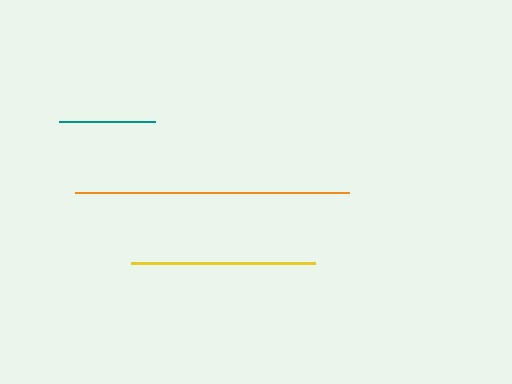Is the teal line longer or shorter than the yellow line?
The yellow line is longer than the teal line.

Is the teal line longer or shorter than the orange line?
The orange line is longer than the teal line.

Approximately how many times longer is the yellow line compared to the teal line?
The yellow line is approximately 1.9 times the length of the teal line.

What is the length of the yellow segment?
The yellow segment is approximately 184 pixels long.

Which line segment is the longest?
The orange line is the longest at approximately 274 pixels.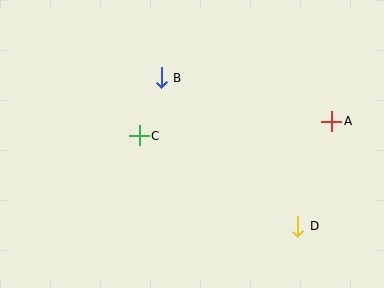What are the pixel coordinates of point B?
Point B is at (161, 78).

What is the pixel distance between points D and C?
The distance between D and C is 182 pixels.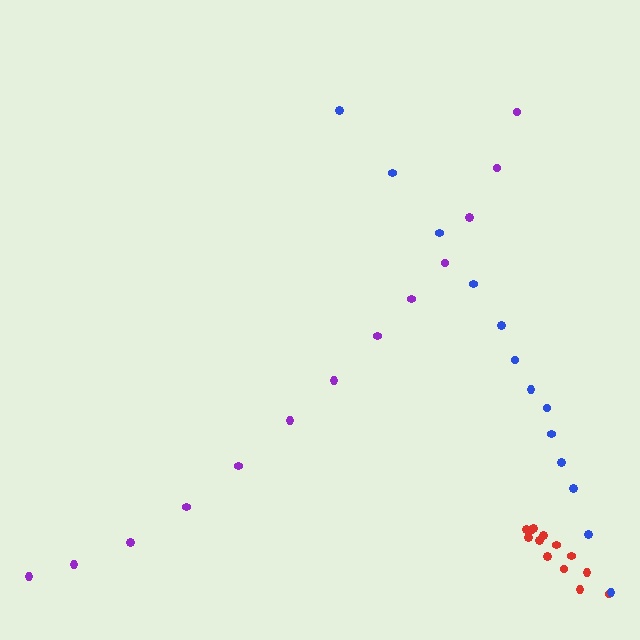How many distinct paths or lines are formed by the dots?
There are 3 distinct paths.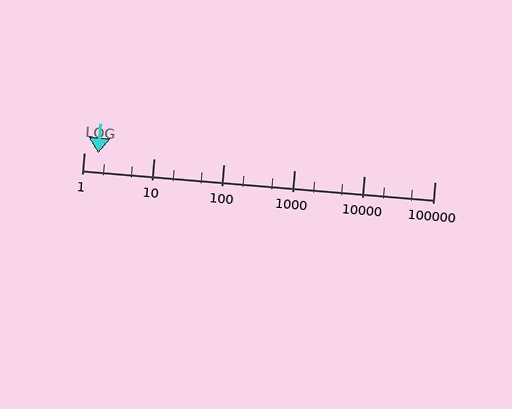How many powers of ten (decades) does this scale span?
The scale spans 5 decades, from 1 to 100000.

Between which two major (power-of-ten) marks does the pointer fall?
The pointer is between 1 and 10.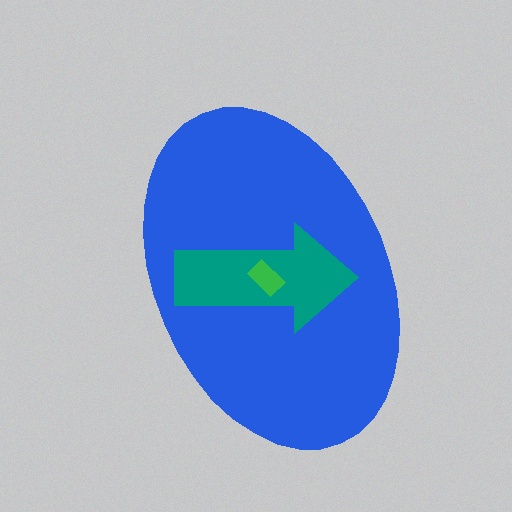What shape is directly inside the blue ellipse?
The teal arrow.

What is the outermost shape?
The blue ellipse.